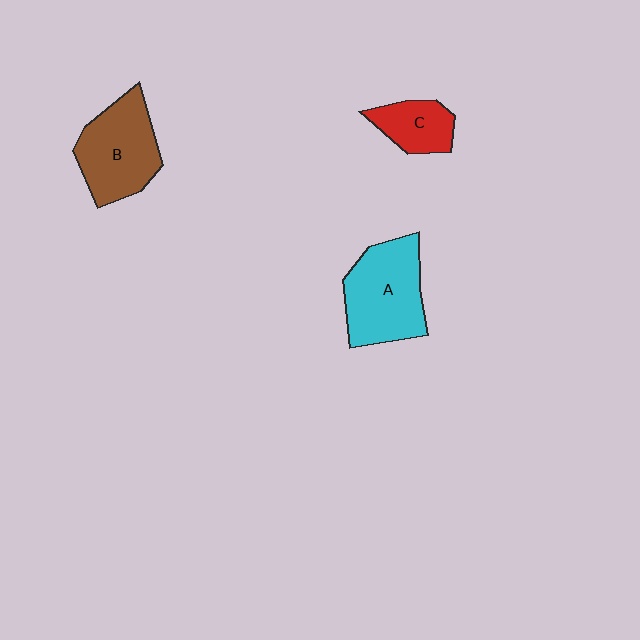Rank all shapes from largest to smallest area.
From largest to smallest: A (cyan), B (brown), C (red).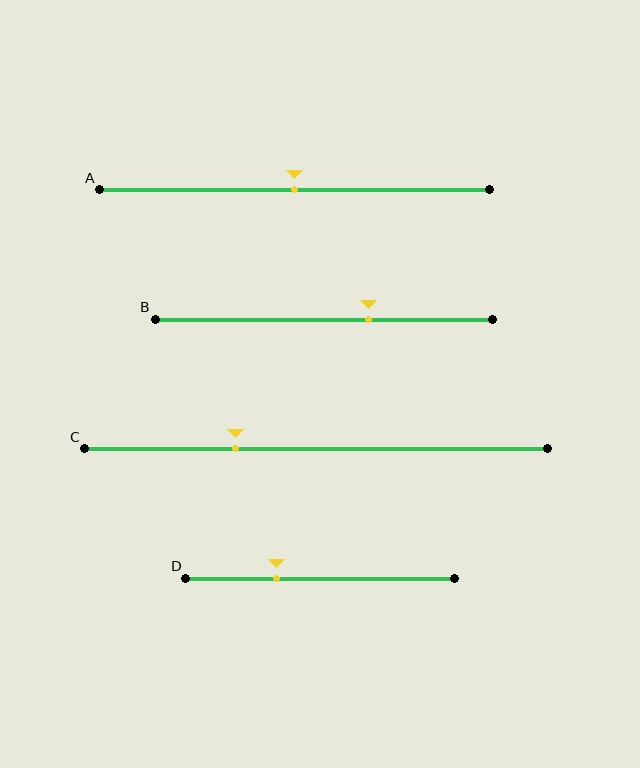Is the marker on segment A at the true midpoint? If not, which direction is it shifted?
Yes, the marker on segment A is at the true midpoint.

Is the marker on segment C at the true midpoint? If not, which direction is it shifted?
No, the marker on segment C is shifted to the left by about 18% of the segment length.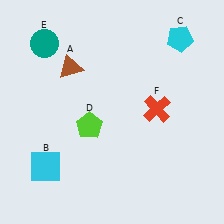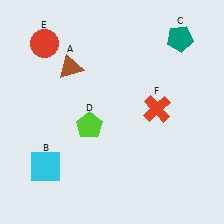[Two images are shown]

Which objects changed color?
C changed from cyan to teal. E changed from teal to red.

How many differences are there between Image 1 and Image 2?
There are 2 differences between the two images.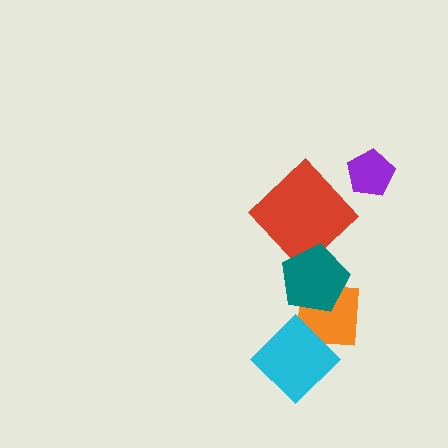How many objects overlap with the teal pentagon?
2 objects overlap with the teal pentagon.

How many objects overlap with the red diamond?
1 object overlaps with the red diamond.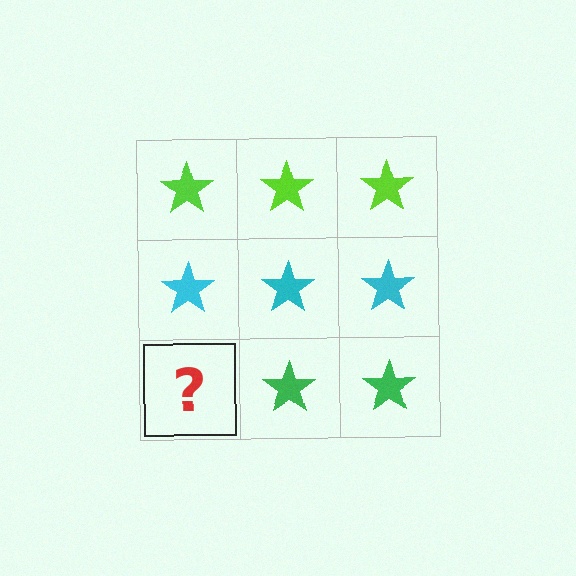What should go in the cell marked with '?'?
The missing cell should contain a green star.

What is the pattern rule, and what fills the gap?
The rule is that each row has a consistent color. The gap should be filled with a green star.